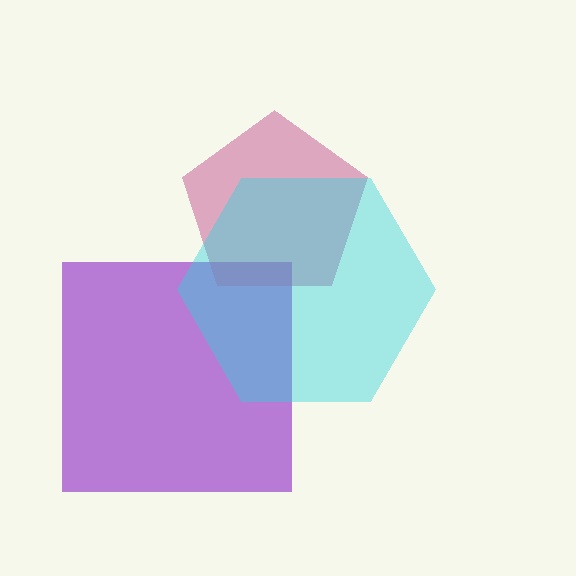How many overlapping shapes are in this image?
There are 3 overlapping shapes in the image.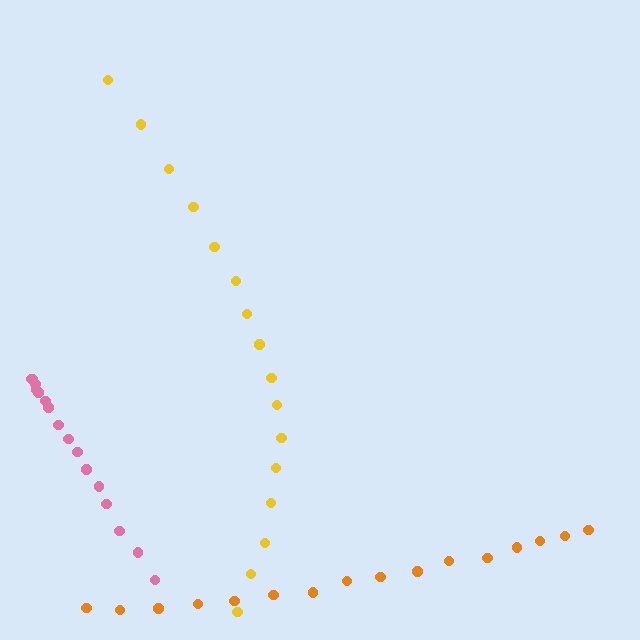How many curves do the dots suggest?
There are 3 distinct paths.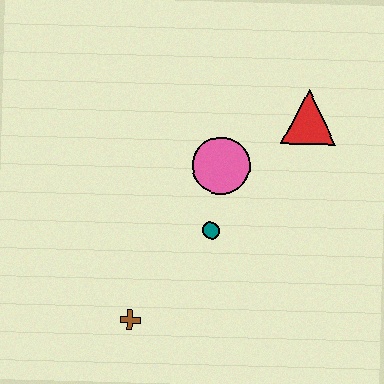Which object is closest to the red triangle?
The pink circle is closest to the red triangle.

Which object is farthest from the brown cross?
The red triangle is farthest from the brown cross.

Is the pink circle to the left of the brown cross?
No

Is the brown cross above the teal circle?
No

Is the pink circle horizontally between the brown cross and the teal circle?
No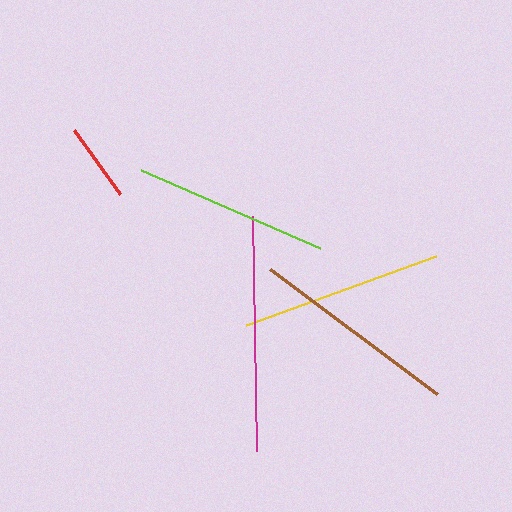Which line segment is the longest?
The magenta line is the longest at approximately 235 pixels.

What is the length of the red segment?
The red segment is approximately 78 pixels long.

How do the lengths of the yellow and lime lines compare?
The yellow and lime lines are approximately the same length.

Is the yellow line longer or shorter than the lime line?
The yellow line is longer than the lime line.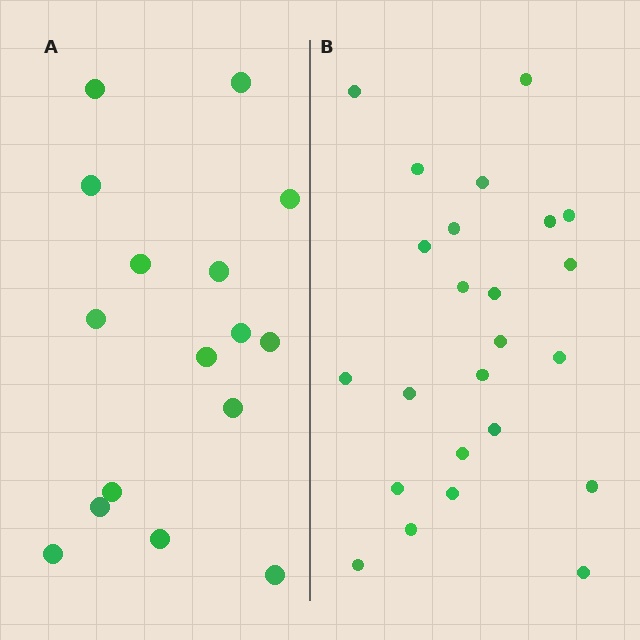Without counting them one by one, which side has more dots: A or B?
Region B (the right region) has more dots.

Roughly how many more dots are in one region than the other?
Region B has roughly 8 or so more dots than region A.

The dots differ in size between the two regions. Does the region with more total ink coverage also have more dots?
No. Region A has more total ink coverage because its dots are larger, but region B actually contains more individual dots. Total area can be misleading — the number of items is what matters here.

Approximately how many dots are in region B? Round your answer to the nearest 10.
About 20 dots. (The exact count is 24, which rounds to 20.)